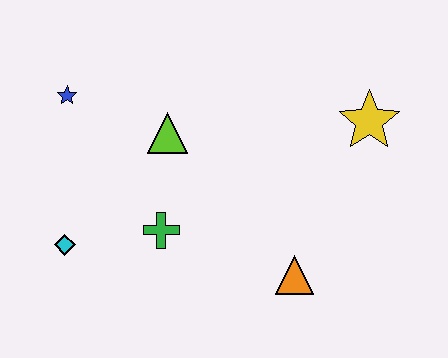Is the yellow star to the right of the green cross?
Yes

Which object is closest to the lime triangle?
The green cross is closest to the lime triangle.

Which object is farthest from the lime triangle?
The yellow star is farthest from the lime triangle.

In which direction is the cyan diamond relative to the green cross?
The cyan diamond is to the left of the green cross.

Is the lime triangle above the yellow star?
No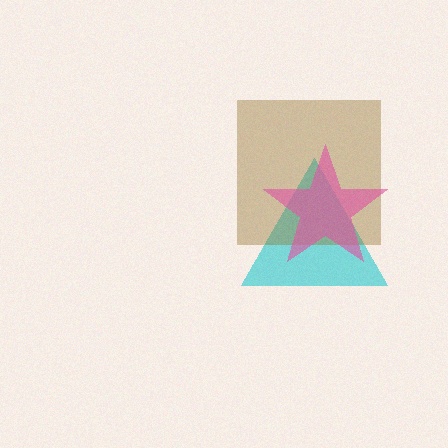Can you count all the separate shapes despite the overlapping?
Yes, there are 3 separate shapes.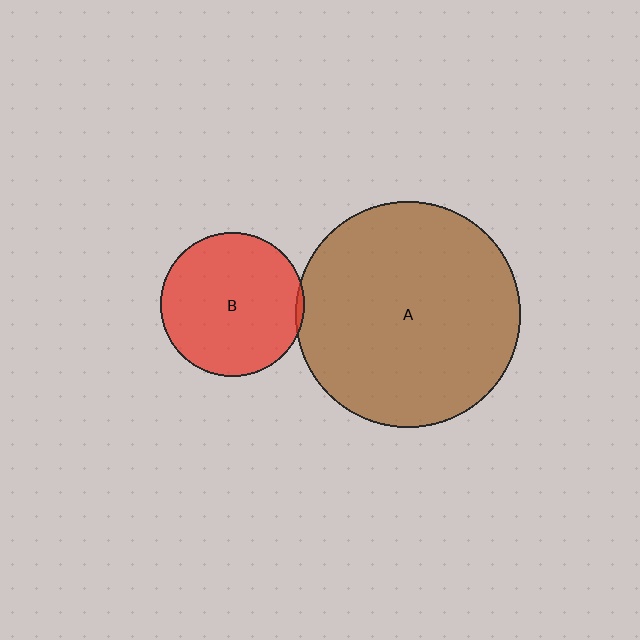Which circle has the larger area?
Circle A (brown).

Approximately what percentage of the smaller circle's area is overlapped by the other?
Approximately 5%.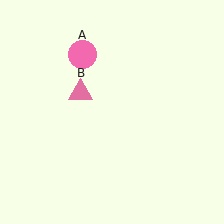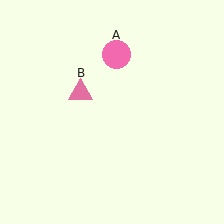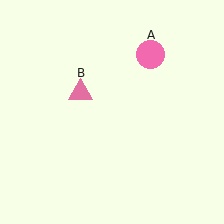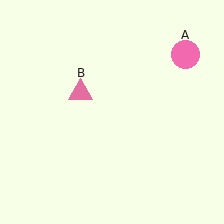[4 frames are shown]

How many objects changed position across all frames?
1 object changed position: pink circle (object A).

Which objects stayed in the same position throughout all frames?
Pink triangle (object B) remained stationary.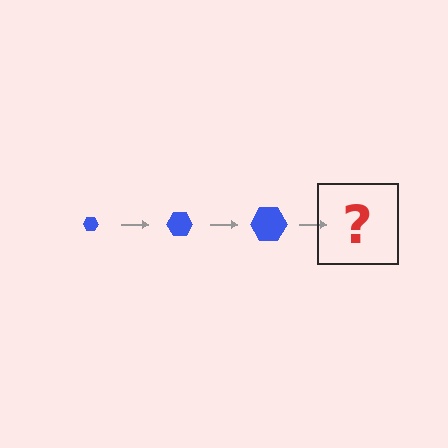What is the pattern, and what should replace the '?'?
The pattern is that the hexagon gets progressively larger each step. The '?' should be a blue hexagon, larger than the previous one.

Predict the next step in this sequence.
The next step is a blue hexagon, larger than the previous one.